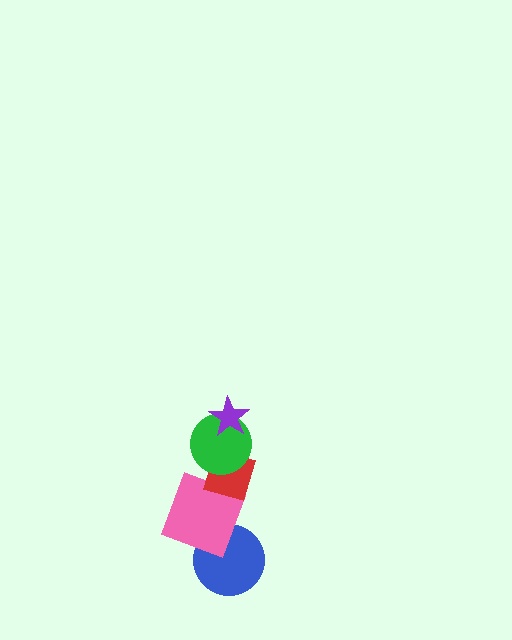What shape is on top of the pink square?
The red diamond is on top of the pink square.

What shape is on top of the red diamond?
The green circle is on top of the red diamond.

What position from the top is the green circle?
The green circle is 2nd from the top.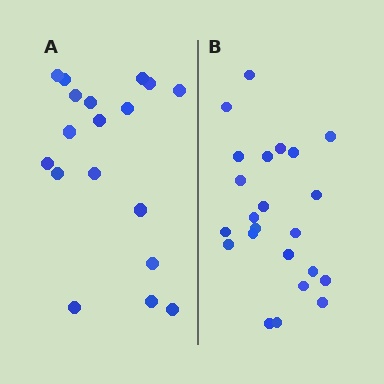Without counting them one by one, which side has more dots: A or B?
Region B (the right region) has more dots.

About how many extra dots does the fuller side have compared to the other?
Region B has about 5 more dots than region A.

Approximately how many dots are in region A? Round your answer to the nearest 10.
About 20 dots. (The exact count is 18, which rounds to 20.)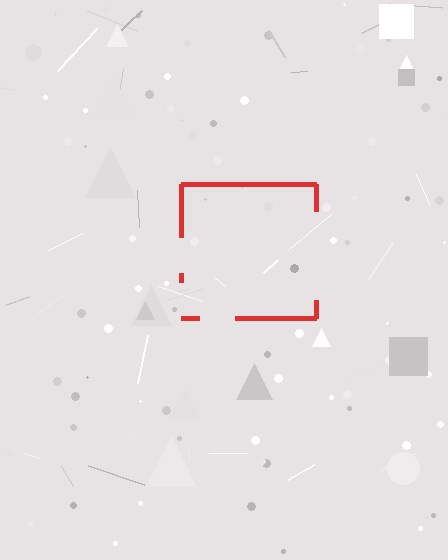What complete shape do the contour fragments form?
The contour fragments form a square.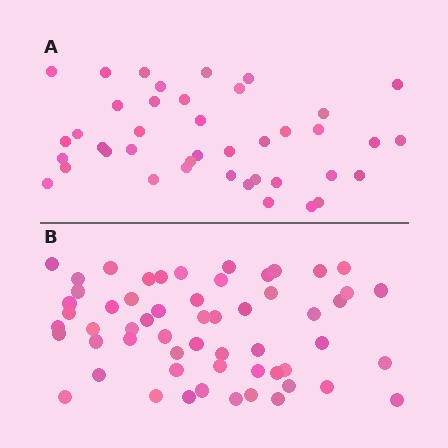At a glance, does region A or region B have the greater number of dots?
Region B (the bottom region) has more dots.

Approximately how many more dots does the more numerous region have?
Region B has approximately 15 more dots than region A.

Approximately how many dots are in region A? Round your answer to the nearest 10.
About 40 dots. (The exact count is 41, which rounds to 40.)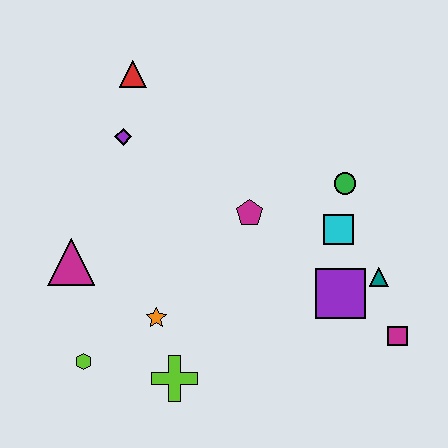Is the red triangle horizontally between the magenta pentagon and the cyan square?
No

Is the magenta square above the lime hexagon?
Yes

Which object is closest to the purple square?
The teal triangle is closest to the purple square.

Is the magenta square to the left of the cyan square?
No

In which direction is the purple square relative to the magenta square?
The purple square is to the left of the magenta square.